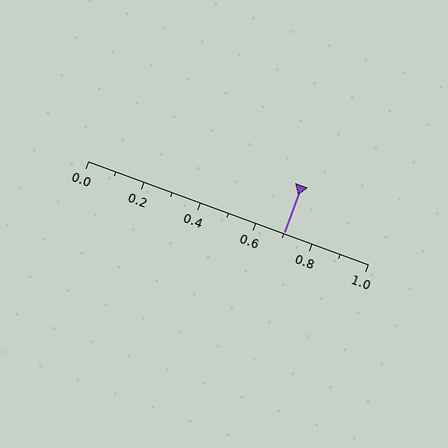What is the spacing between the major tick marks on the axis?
The major ticks are spaced 0.2 apart.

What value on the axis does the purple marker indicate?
The marker indicates approximately 0.7.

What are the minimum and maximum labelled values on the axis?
The axis runs from 0.0 to 1.0.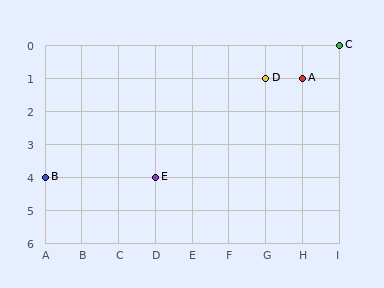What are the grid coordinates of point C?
Point C is at grid coordinates (I, 0).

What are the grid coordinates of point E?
Point E is at grid coordinates (D, 4).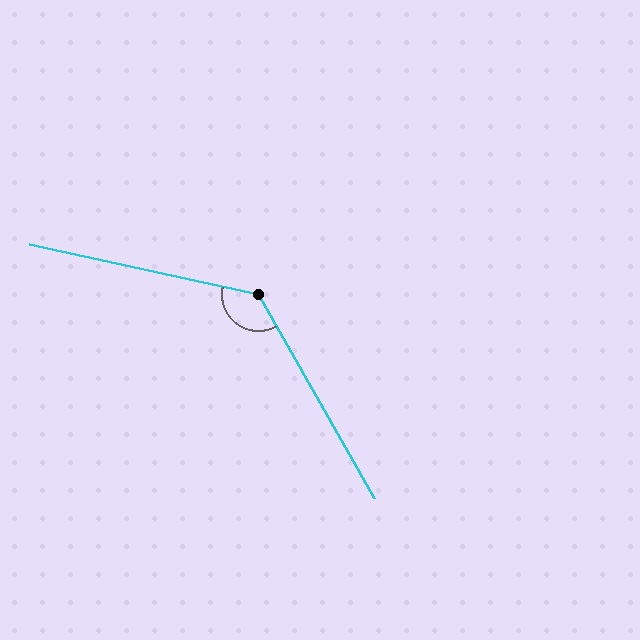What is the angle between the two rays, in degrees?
Approximately 132 degrees.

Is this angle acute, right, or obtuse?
It is obtuse.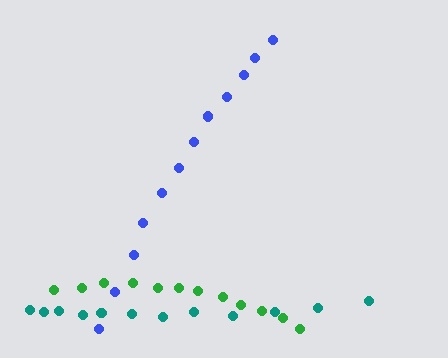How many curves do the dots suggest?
There are 3 distinct paths.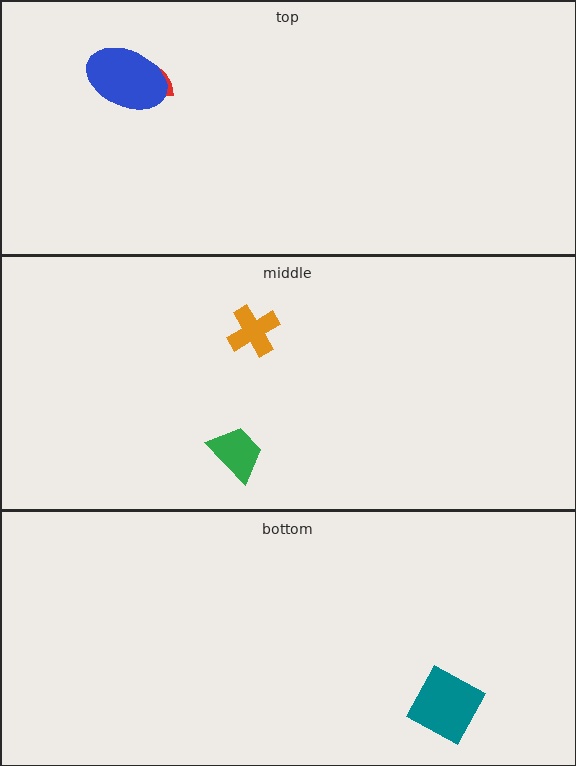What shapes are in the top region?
The red semicircle, the blue ellipse.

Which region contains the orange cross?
The middle region.